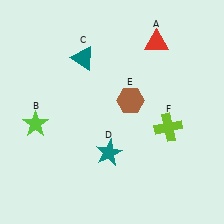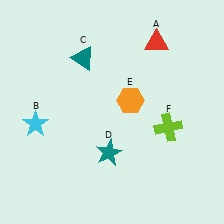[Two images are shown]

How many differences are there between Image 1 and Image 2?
There are 2 differences between the two images.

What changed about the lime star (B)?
In Image 1, B is lime. In Image 2, it changed to cyan.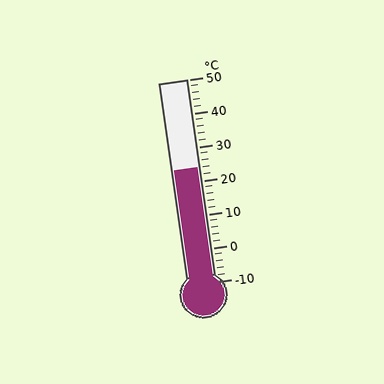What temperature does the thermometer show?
The thermometer shows approximately 24°C.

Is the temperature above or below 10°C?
The temperature is above 10°C.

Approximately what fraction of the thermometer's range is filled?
The thermometer is filled to approximately 55% of its range.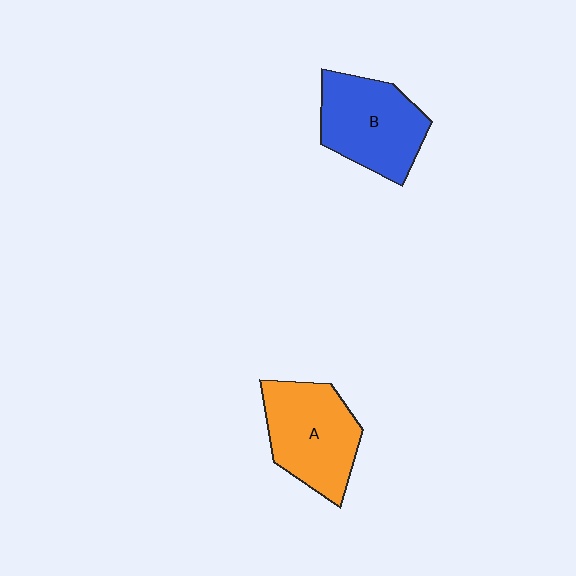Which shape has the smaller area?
Shape B (blue).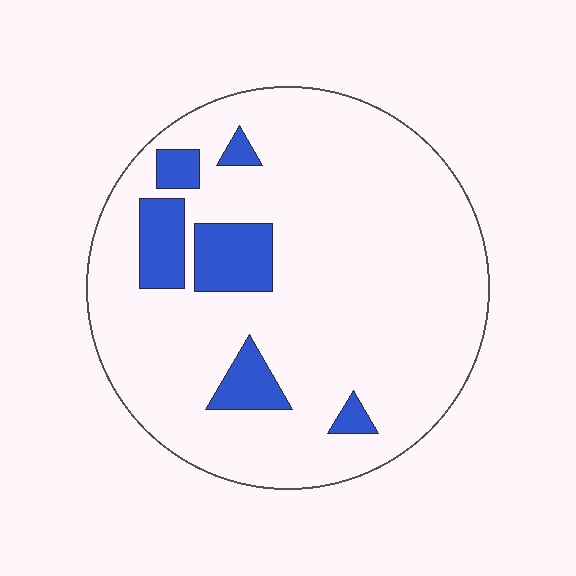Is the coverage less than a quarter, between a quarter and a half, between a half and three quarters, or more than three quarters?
Less than a quarter.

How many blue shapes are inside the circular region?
6.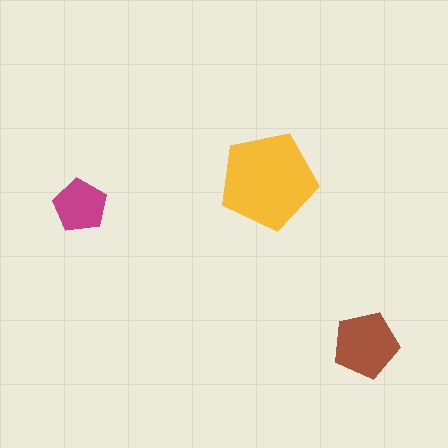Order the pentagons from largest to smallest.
the yellow one, the brown one, the magenta one.